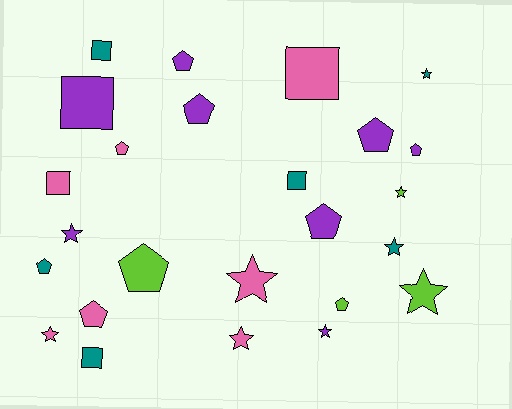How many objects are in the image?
There are 25 objects.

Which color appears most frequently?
Purple, with 8 objects.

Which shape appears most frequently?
Pentagon, with 10 objects.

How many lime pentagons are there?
There are 2 lime pentagons.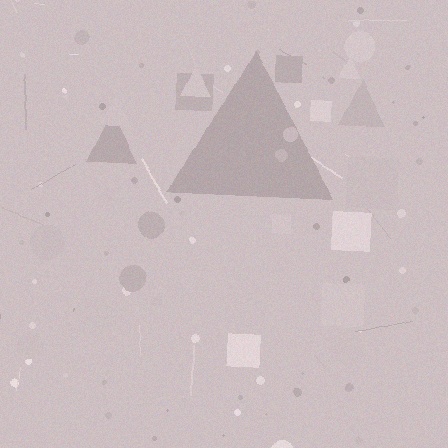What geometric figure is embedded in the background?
A triangle is embedded in the background.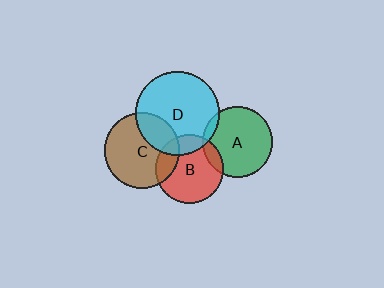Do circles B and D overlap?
Yes.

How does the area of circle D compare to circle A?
Approximately 1.4 times.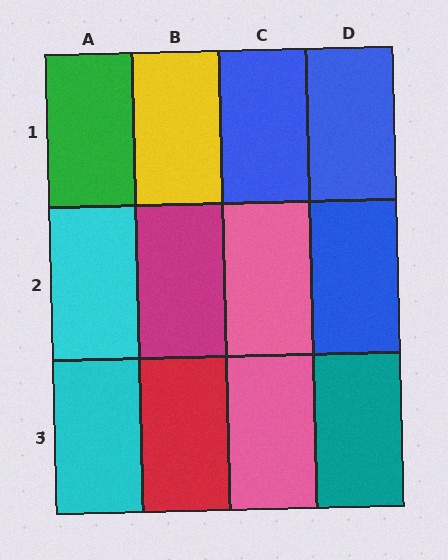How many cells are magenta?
1 cell is magenta.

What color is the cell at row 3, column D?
Teal.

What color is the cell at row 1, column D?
Blue.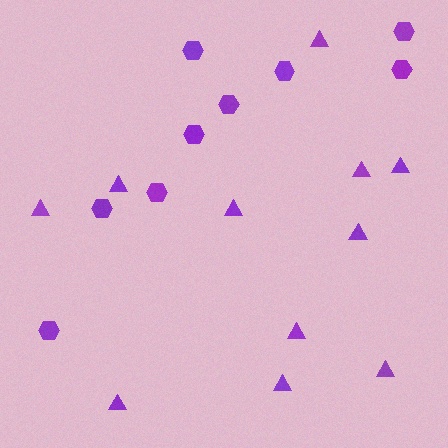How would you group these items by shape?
There are 2 groups: one group of triangles (11) and one group of hexagons (9).